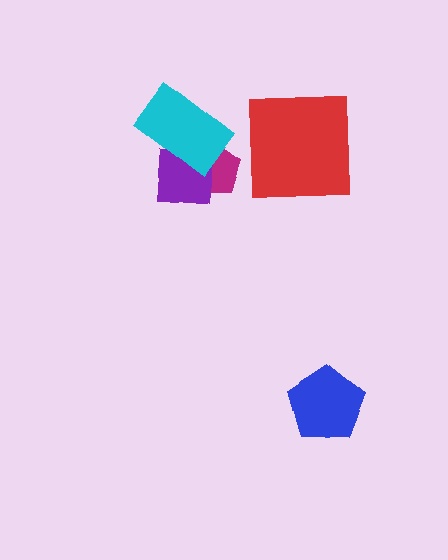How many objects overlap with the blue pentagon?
0 objects overlap with the blue pentagon.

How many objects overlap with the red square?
0 objects overlap with the red square.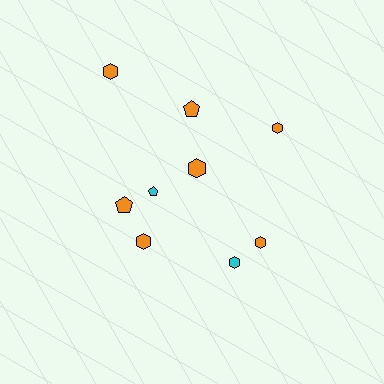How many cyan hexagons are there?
There is 1 cyan hexagon.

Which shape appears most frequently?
Hexagon, with 6 objects.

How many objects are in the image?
There are 9 objects.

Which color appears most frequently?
Orange, with 7 objects.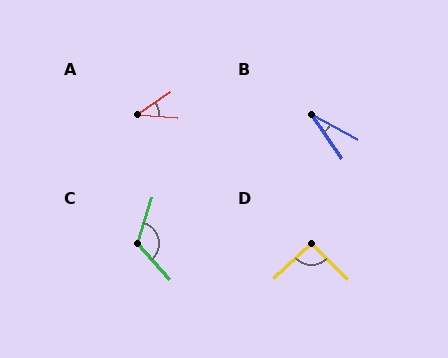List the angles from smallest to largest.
B (27°), A (39°), D (92°), C (120°).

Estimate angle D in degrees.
Approximately 92 degrees.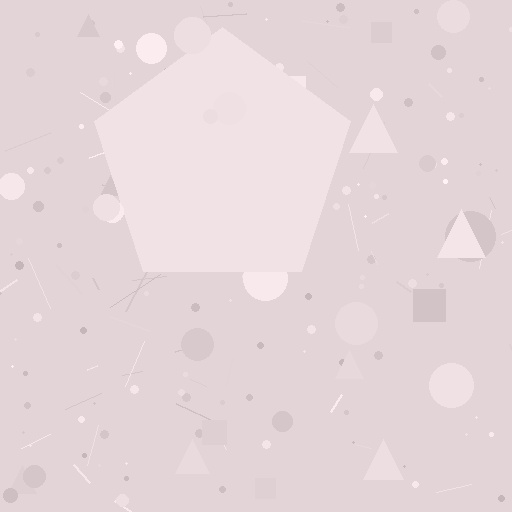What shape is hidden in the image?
A pentagon is hidden in the image.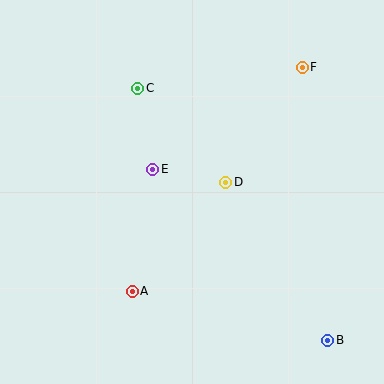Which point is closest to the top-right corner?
Point F is closest to the top-right corner.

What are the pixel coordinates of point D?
Point D is at (226, 182).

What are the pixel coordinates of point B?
Point B is at (328, 340).